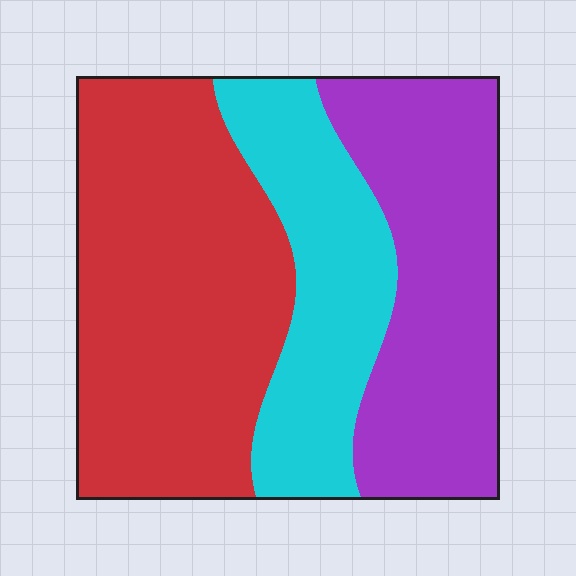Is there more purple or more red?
Red.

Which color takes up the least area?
Cyan, at roughly 25%.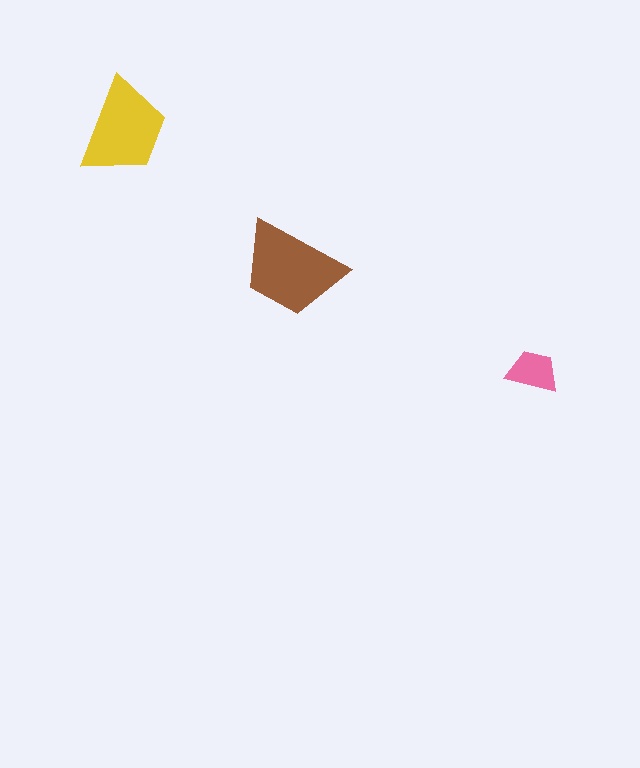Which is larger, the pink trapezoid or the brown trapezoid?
The brown one.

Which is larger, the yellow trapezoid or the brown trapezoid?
The brown one.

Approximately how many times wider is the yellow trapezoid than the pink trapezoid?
About 2 times wider.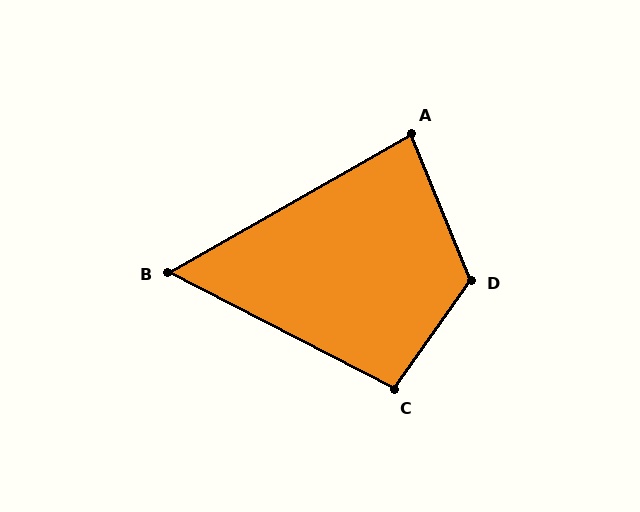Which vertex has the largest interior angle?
D, at approximately 123 degrees.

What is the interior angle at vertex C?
Approximately 98 degrees (obtuse).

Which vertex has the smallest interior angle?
B, at approximately 57 degrees.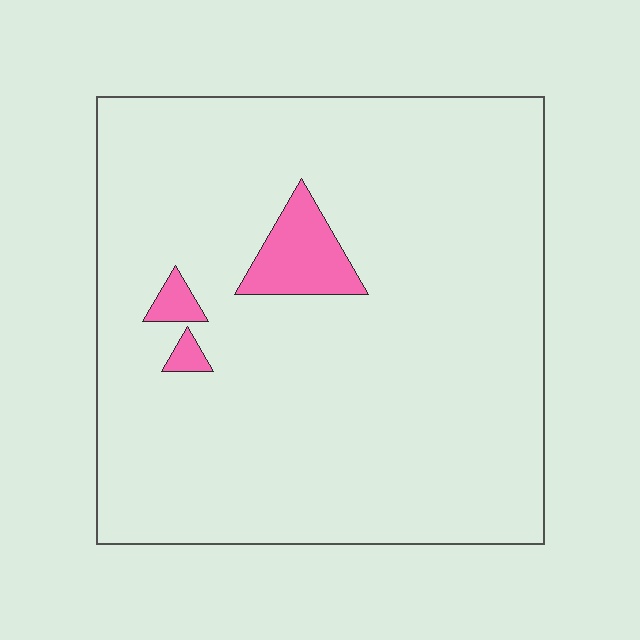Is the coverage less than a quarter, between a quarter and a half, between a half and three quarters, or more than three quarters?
Less than a quarter.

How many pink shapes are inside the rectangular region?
3.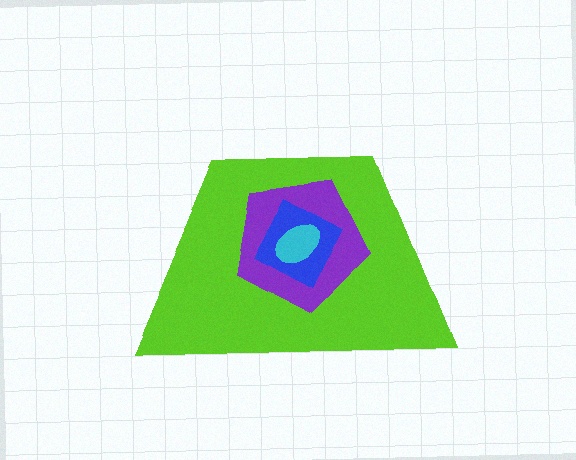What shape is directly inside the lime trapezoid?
The purple pentagon.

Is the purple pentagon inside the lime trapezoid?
Yes.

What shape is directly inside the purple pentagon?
The blue square.